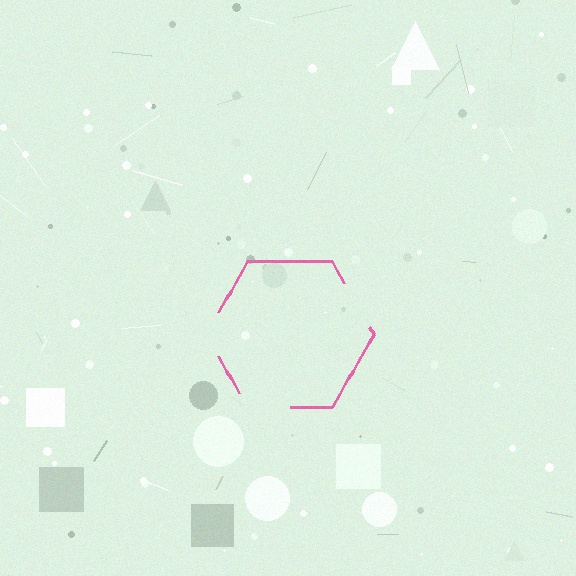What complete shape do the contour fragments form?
The contour fragments form a hexagon.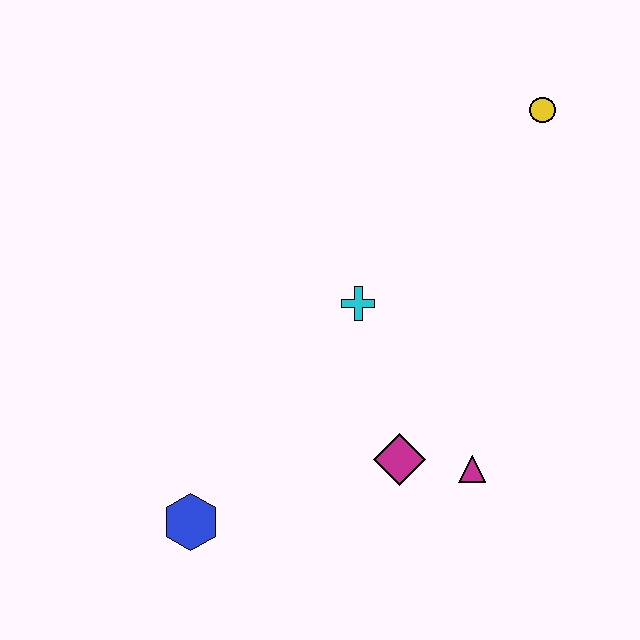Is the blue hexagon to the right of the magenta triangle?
No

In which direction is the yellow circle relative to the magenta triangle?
The yellow circle is above the magenta triangle.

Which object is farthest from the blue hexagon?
The yellow circle is farthest from the blue hexagon.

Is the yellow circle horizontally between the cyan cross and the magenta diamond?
No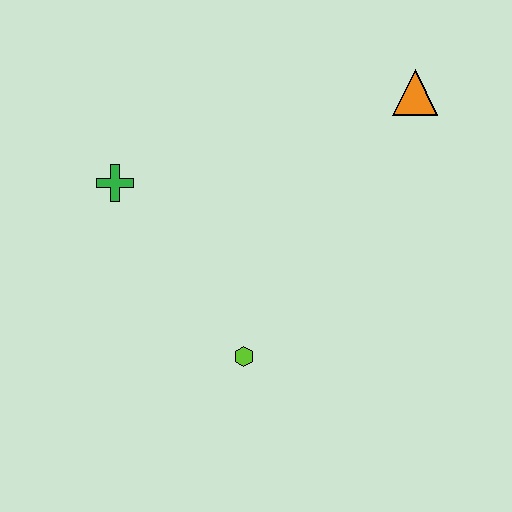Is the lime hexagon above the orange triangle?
No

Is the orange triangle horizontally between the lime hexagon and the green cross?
No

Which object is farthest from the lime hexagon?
The orange triangle is farthest from the lime hexagon.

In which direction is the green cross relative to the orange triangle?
The green cross is to the left of the orange triangle.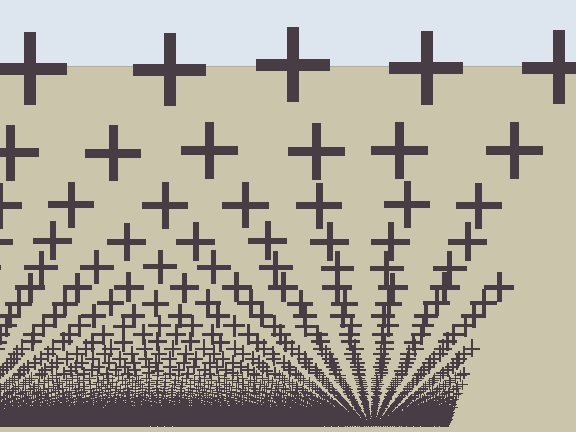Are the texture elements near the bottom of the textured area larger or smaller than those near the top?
Smaller. The gradient is inverted — elements near the bottom are smaller and denser.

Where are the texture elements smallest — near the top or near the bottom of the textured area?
Near the bottom.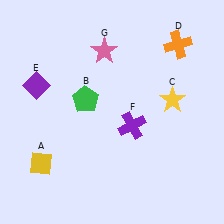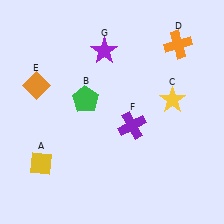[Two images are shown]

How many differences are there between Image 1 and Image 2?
There are 2 differences between the two images.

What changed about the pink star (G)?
In Image 1, G is pink. In Image 2, it changed to purple.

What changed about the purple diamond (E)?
In Image 1, E is purple. In Image 2, it changed to orange.